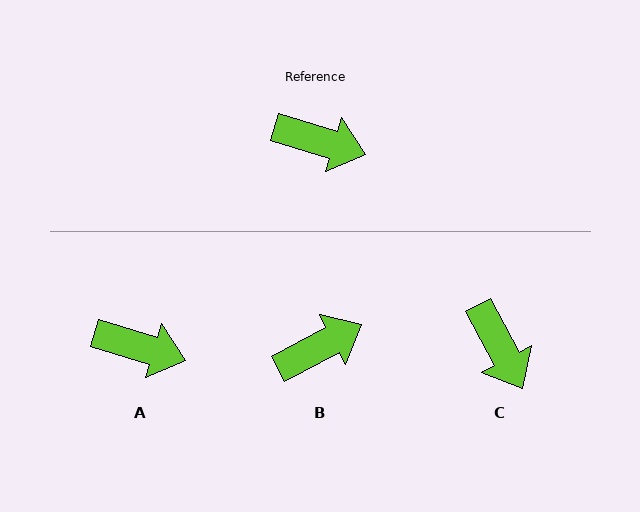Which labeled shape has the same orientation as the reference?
A.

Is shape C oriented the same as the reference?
No, it is off by about 45 degrees.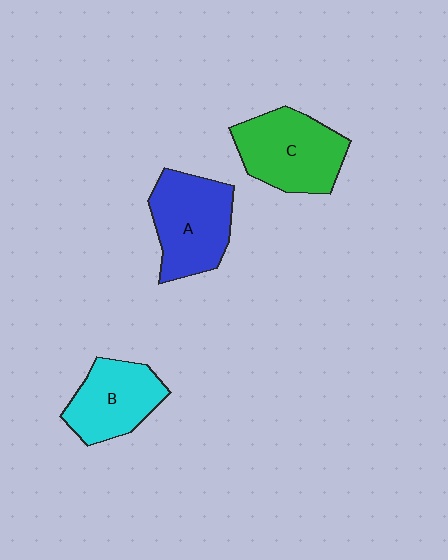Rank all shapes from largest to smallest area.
From largest to smallest: C (green), A (blue), B (cyan).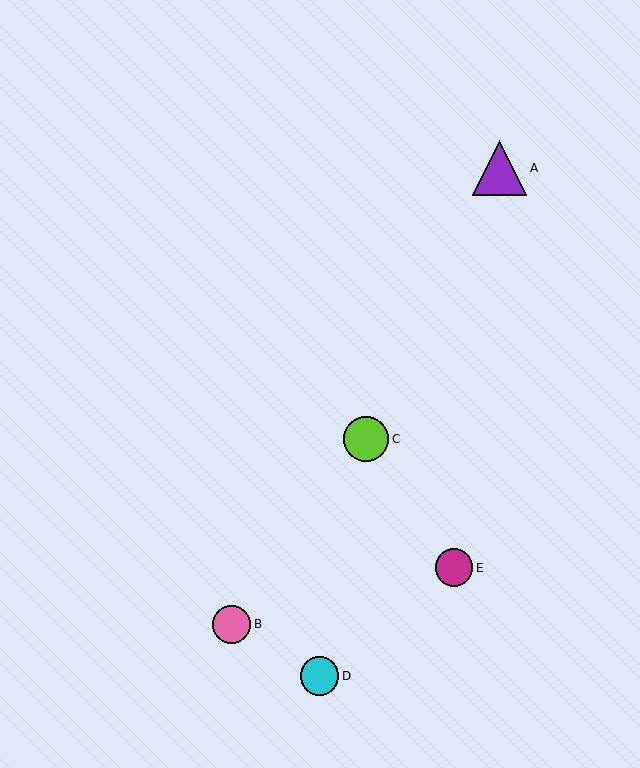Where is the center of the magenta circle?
The center of the magenta circle is at (454, 568).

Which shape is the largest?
The purple triangle (labeled A) is the largest.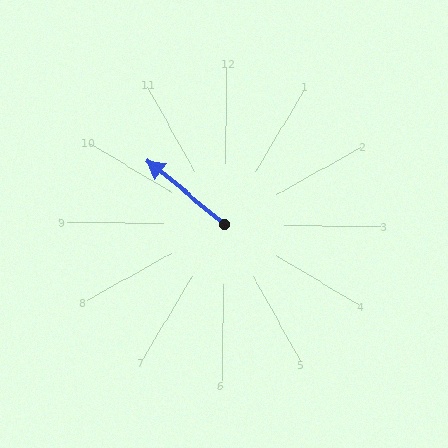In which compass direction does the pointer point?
Northwest.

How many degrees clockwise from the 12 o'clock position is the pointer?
Approximately 308 degrees.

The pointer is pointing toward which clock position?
Roughly 10 o'clock.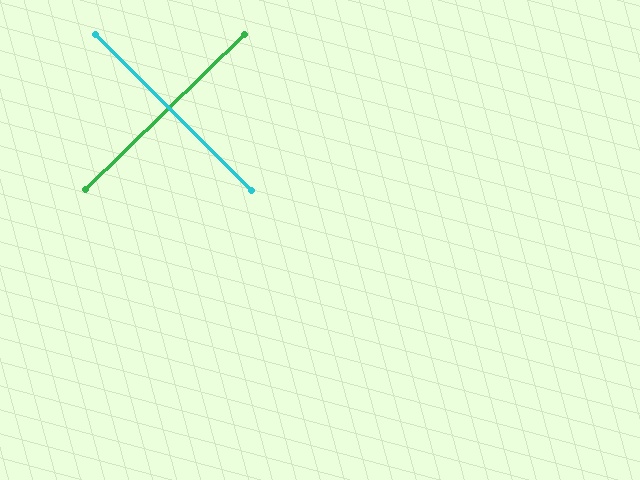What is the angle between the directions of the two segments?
Approximately 89 degrees.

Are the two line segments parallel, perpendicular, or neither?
Perpendicular — they meet at approximately 89°.